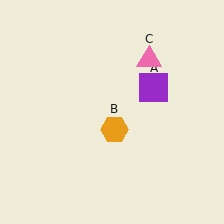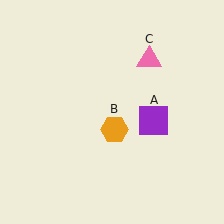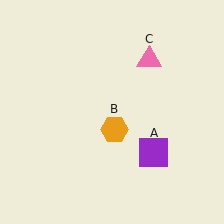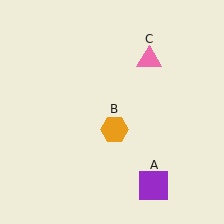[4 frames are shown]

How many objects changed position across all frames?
1 object changed position: purple square (object A).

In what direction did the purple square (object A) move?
The purple square (object A) moved down.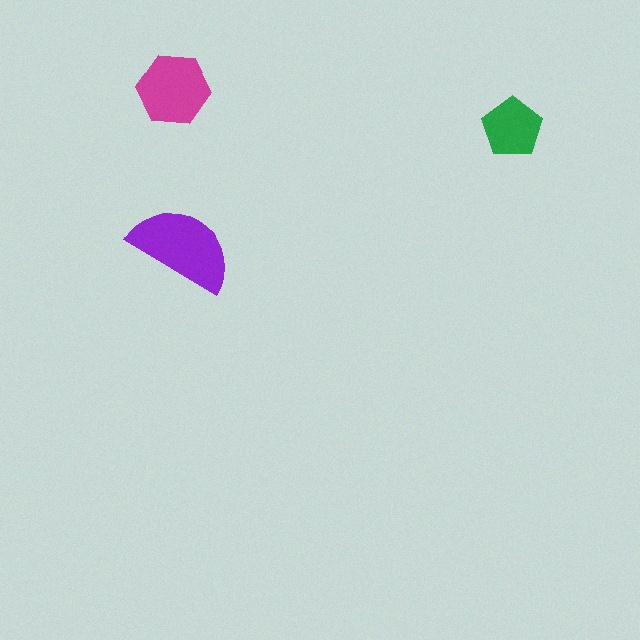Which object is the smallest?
The green pentagon.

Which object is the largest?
The purple semicircle.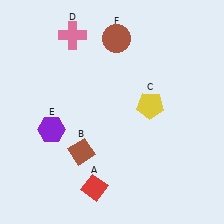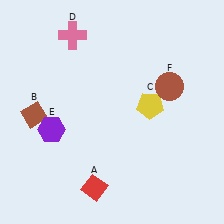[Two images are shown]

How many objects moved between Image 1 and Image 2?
2 objects moved between the two images.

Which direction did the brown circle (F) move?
The brown circle (F) moved right.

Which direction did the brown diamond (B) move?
The brown diamond (B) moved left.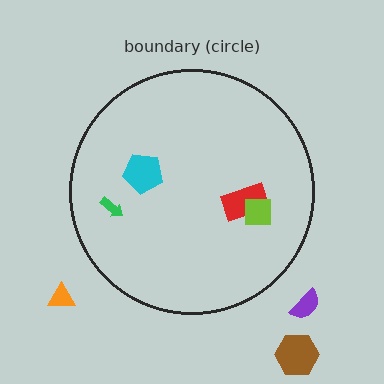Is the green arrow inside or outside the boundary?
Inside.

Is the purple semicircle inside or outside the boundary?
Outside.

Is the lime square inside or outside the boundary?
Inside.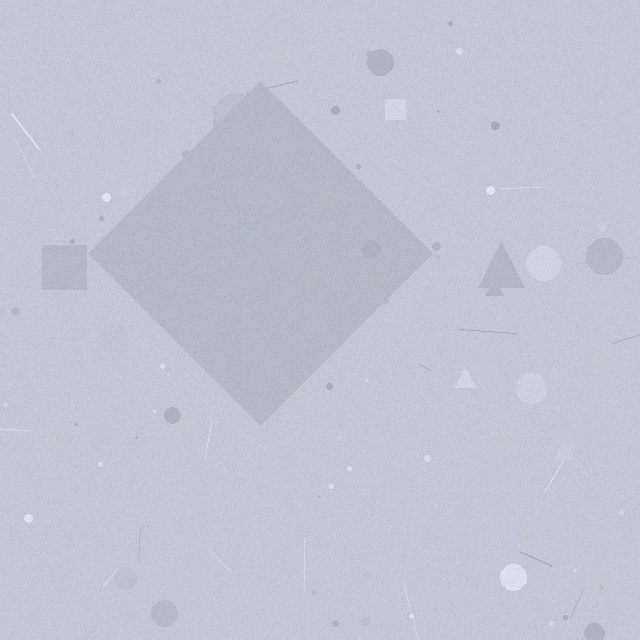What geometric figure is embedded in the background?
A diamond is embedded in the background.